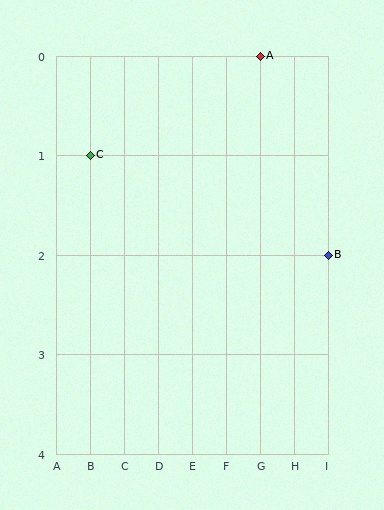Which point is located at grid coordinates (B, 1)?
Point C is at (B, 1).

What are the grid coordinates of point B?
Point B is at grid coordinates (I, 2).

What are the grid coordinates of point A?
Point A is at grid coordinates (G, 0).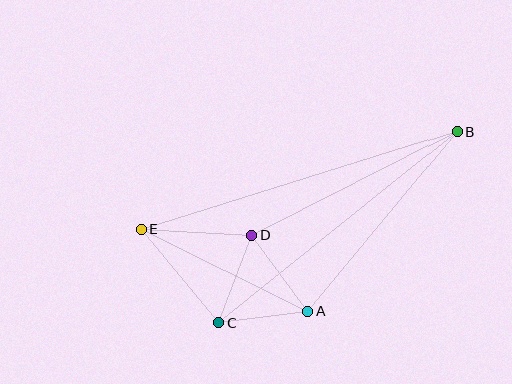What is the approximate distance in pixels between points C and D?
The distance between C and D is approximately 94 pixels.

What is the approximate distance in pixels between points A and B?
The distance between A and B is approximately 234 pixels.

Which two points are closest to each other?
Points A and C are closest to each other.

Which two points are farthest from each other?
Points B and E are farthest from each other.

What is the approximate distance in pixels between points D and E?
The distance between D and E is approximately 110 pixels.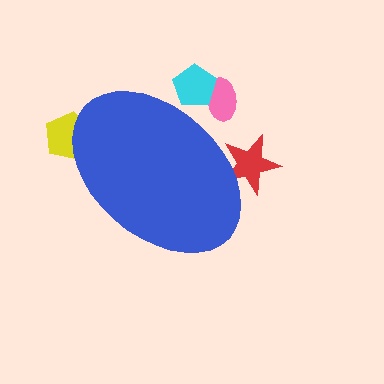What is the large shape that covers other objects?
A blue ellipse.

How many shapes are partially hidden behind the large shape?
4 shapes are partially hidden.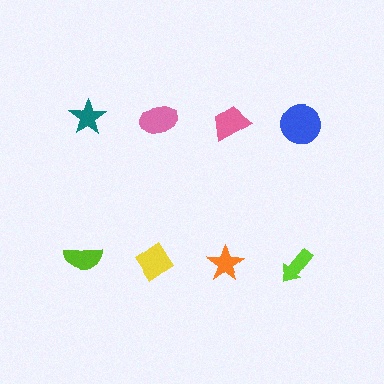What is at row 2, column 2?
A yellow diamond.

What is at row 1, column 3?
A pink trapezoid.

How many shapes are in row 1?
4 shapes.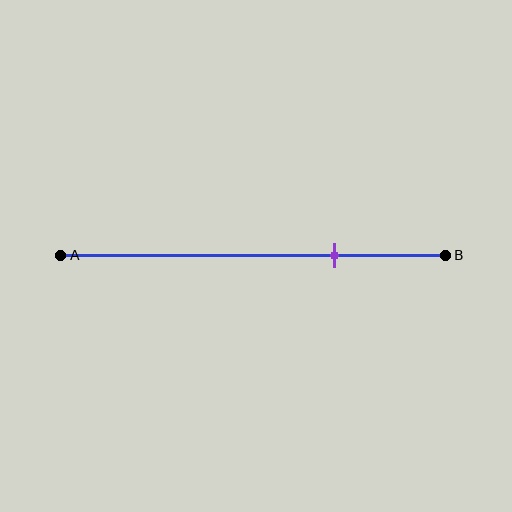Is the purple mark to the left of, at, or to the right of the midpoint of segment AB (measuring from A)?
The purple mark is to the right of the midpoint of segment AB.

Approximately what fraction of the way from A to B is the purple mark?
The purple mark is approximately 70% of the way from A to B.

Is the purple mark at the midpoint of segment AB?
No, the mark is at about 70% from A, not at the 50% midpoint.